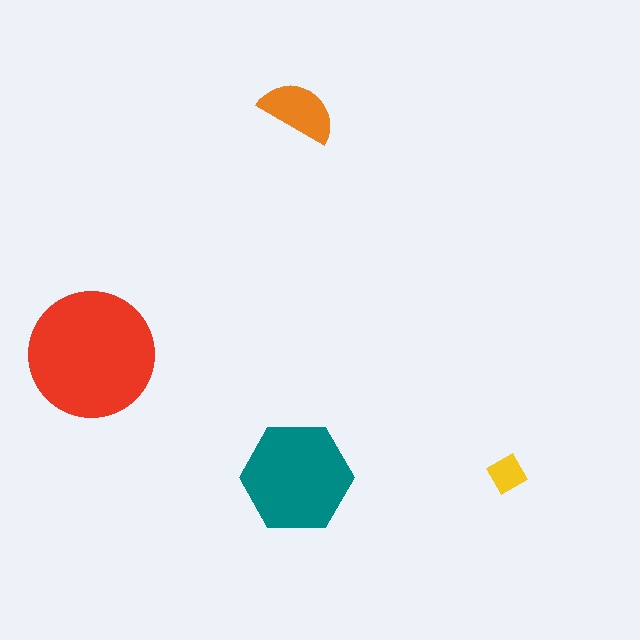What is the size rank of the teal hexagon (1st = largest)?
2nd.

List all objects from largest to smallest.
The red circle, the teal hexagon, the orange semicircle, the yellow square.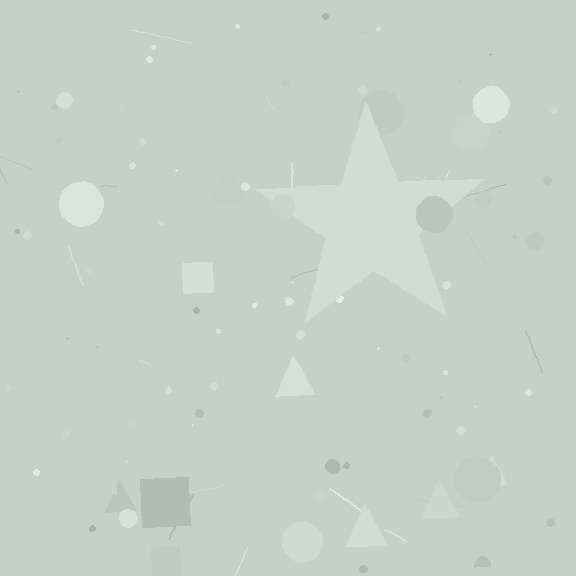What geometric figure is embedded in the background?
A star is embedded in the background.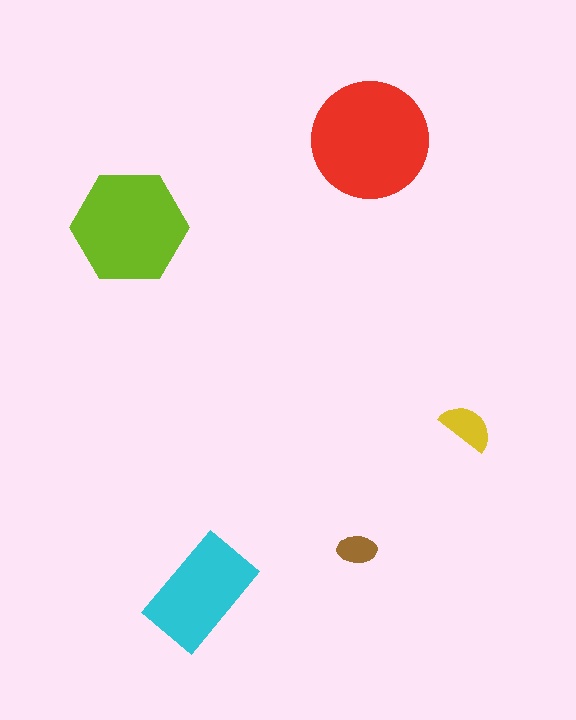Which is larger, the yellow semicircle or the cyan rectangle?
The cyan rectangle.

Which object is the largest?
The red circle.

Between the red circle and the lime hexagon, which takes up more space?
The red circle.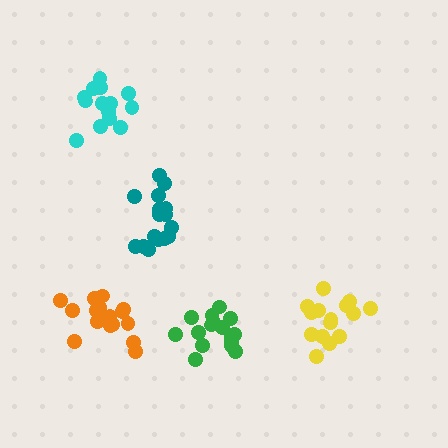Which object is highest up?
The cyan cluster is topmost.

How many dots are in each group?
Group 1: 16 dots, Group 2: 15 dots, Group 3: 16 dots, Group 4: 18 dots, Group 5: 14 dots (79 total).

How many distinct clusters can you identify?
There are 5 distinct clusters.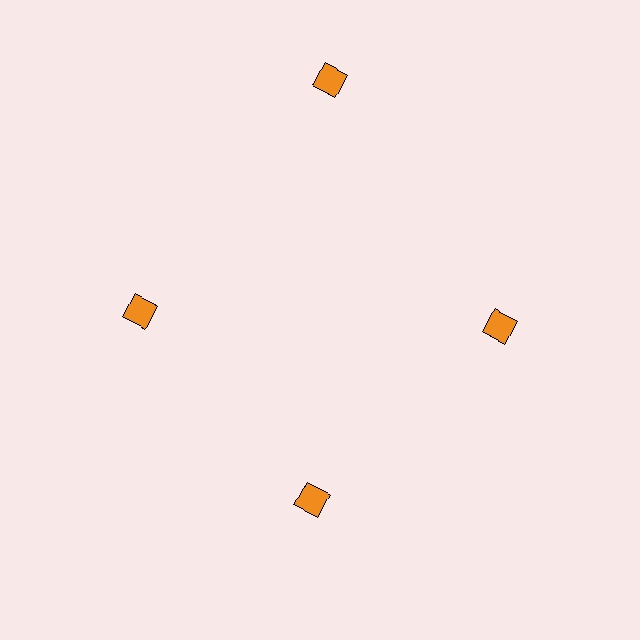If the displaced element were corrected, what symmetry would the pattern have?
It would have 4-fold rotational symmetry — the pattern would map onto itself every 90 degrees.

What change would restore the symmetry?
The symmetry would be restored by moving it inward, back onto the ring so that all 4 squares sit at equal angles and equal distance from the center.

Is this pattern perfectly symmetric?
No. The 4 orange squares are arranged in a ring, but one element near the 12 o'clock position is pushed outward from the center, breaking the 4-fold rotational symmetry.